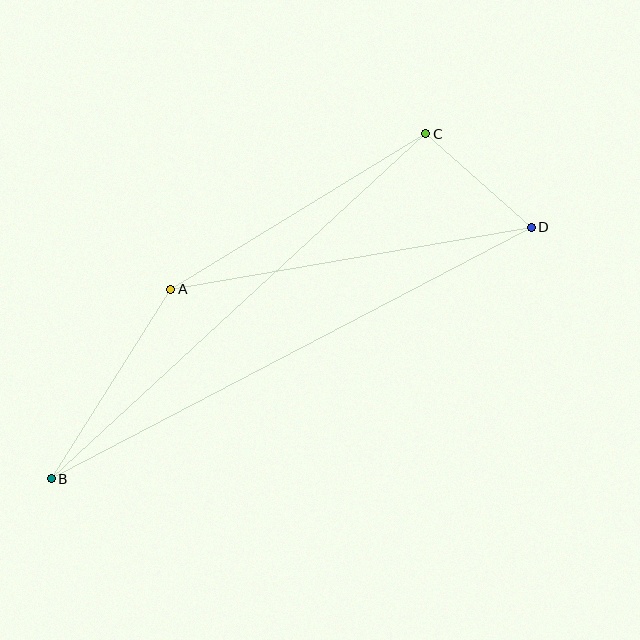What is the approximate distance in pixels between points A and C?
The distance between A and C is approximately 299 pixels.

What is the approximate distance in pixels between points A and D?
The distance between A and D is approximately 366 pixels.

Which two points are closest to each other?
Points C and D are closest to each other.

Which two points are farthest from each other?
Points B and D are farthest from each other.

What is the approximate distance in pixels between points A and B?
The distance between A and B is approximately 224 pixels.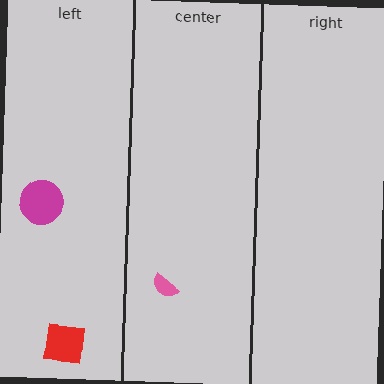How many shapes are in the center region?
1.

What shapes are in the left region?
The magenta circle, the red square.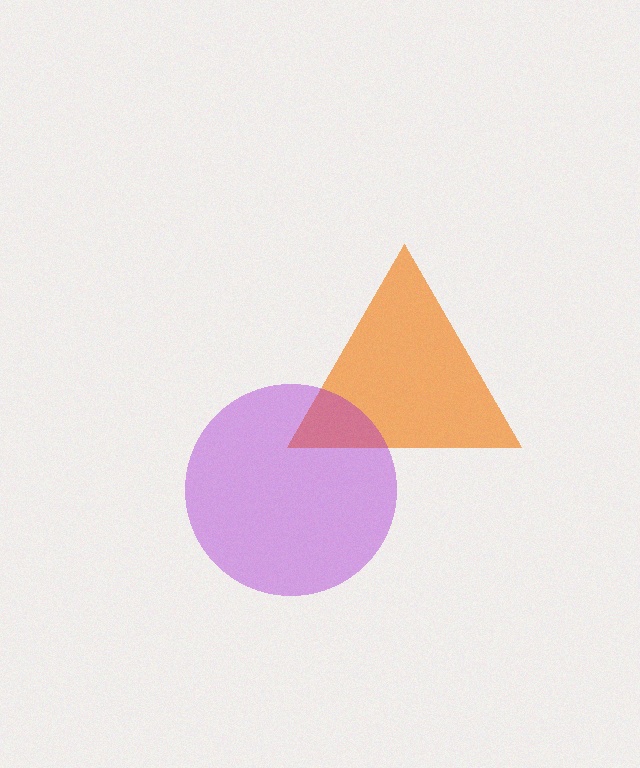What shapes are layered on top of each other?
The layered shapes are: an orange triangle, a purple circle.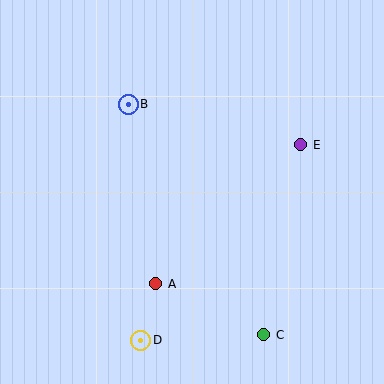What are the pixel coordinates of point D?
Point D is at (141, 340).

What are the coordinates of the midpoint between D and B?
The midpoint between D and B is at (134, 222).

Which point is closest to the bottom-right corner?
Point C is closest to the bottom-right corner.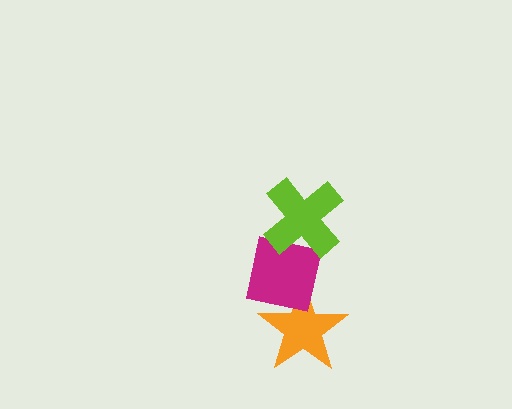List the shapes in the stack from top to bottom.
From top to bottom: the lime cross, the magenta square, the orange star.